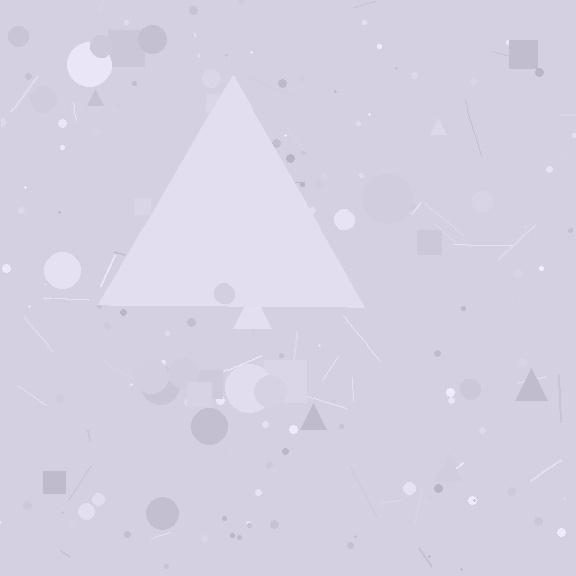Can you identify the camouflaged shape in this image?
The camouflaged shape is a triangle.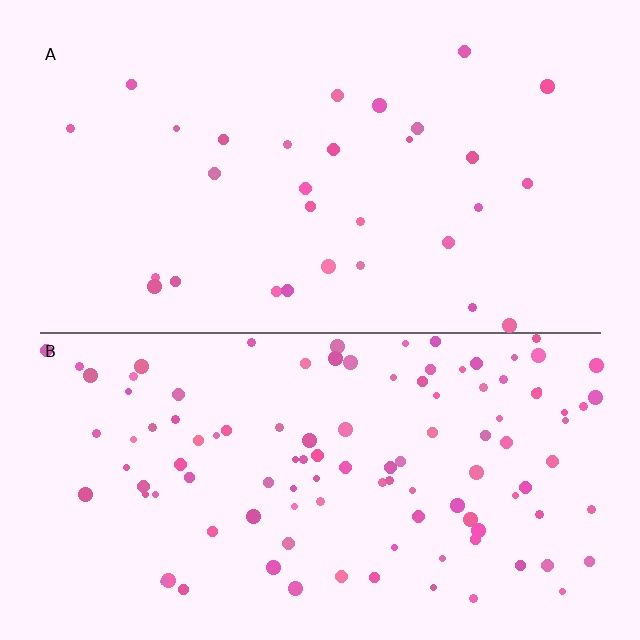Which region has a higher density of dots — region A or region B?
B (the bottom).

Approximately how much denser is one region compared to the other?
Approximately 3.6× — region B over region A.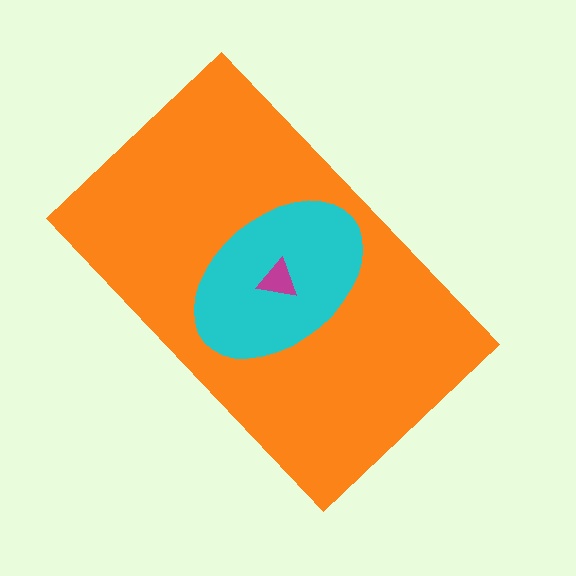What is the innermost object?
The magenta triangle.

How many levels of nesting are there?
3.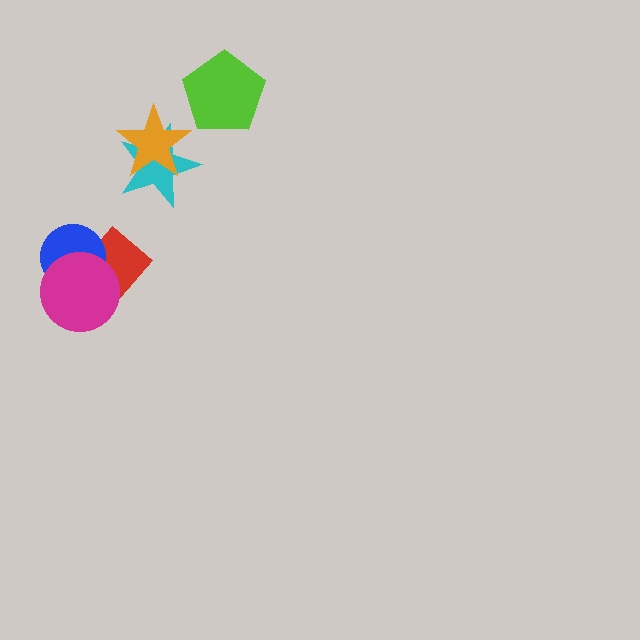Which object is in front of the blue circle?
The magenta circle is in front of the blue circle.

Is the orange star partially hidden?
No, no other shape covers it.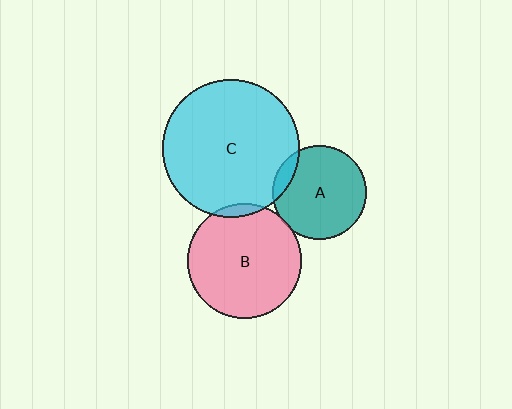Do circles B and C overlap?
Yes.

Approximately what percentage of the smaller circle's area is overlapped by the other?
Approximately 5%.